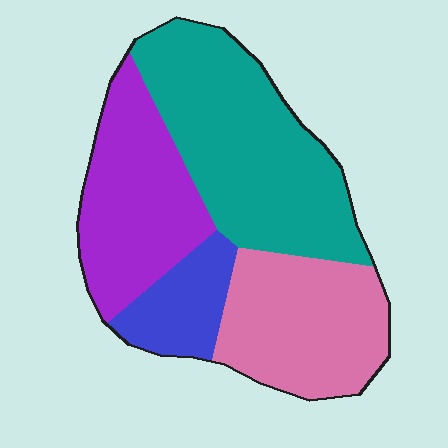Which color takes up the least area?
Blue, at roughly 10%.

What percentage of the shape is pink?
Pink covers 26% of the shape.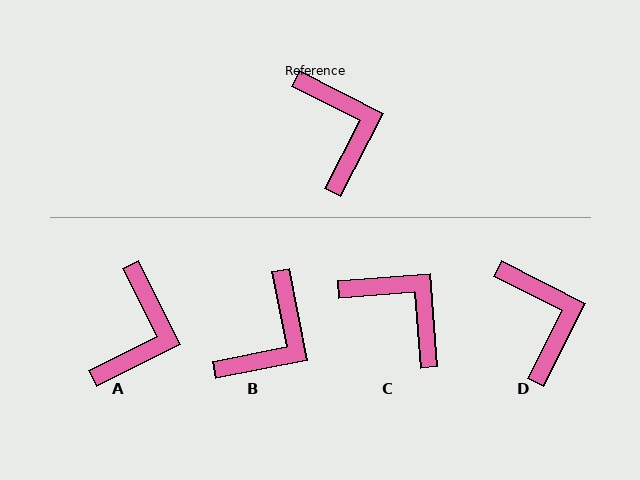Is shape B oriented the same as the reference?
No, it is off by about 52 degrees.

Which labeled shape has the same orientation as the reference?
D.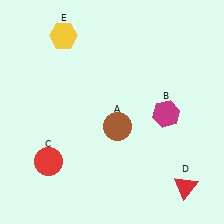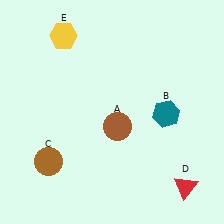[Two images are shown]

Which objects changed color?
B changed from magenta to teal. C changed from red to brown.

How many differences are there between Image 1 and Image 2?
There are 2 differences between the two images.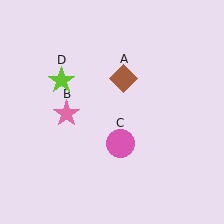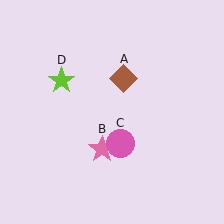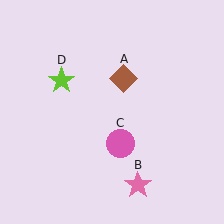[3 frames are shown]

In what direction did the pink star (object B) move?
The pink star (object B) moved down and to the right.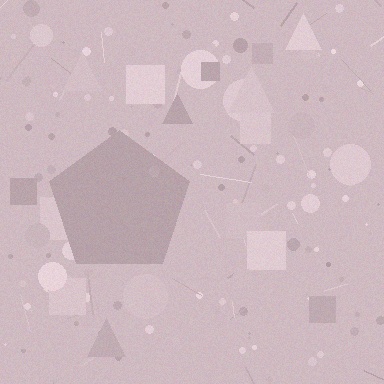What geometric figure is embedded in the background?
A pentagon is embedded in the background.